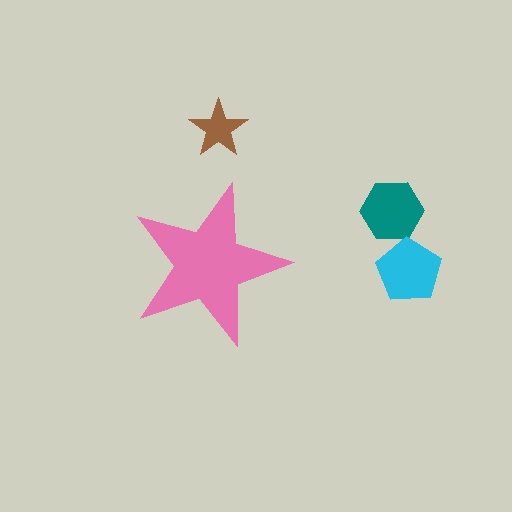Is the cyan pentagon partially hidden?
No, the cyan pentagon is fully visible.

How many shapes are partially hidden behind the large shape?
0 shapes are partially hidden.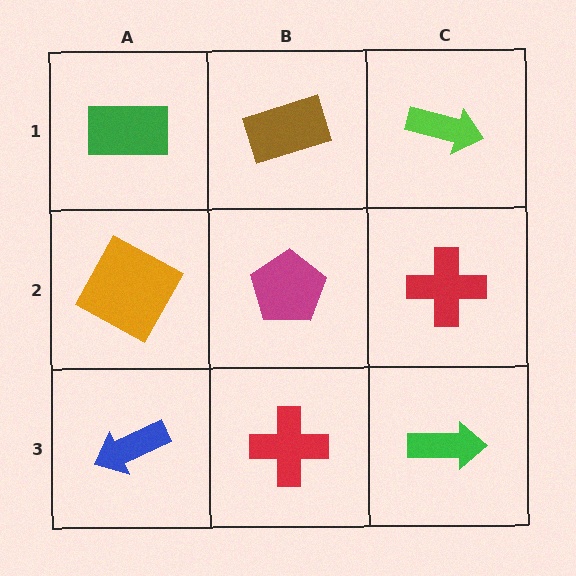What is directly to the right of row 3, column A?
A red cross.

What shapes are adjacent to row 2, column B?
A brown rectangle (row 1, column B), a red cross (row 3, column B), an orange square (row 2, column A), a red cross (row 2, column C).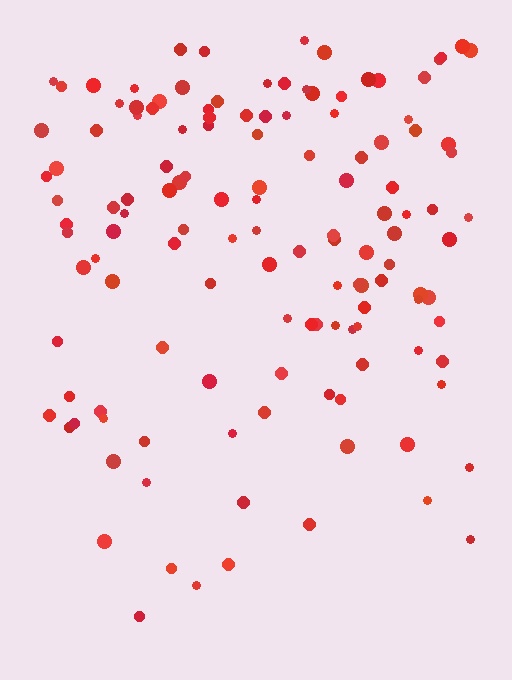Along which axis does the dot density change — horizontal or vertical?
Vertical.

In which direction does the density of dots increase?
From bottom to top, with the top side densest.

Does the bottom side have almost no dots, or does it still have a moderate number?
Still a moderate number, just noticeably fewer than the top.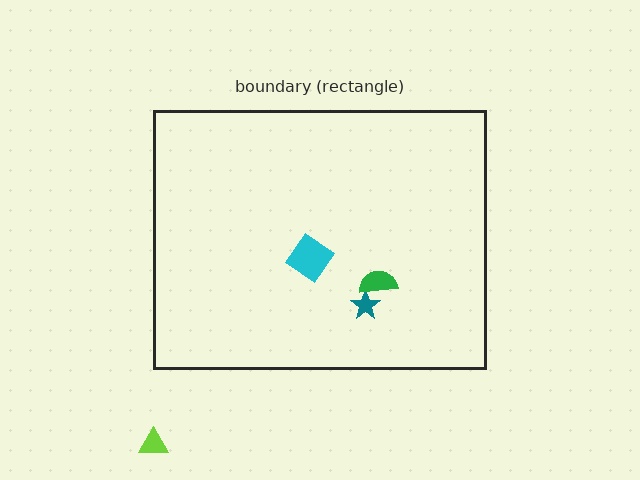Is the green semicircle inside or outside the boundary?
Inside.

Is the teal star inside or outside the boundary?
Inside.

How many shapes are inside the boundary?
3 inside, 1 outside.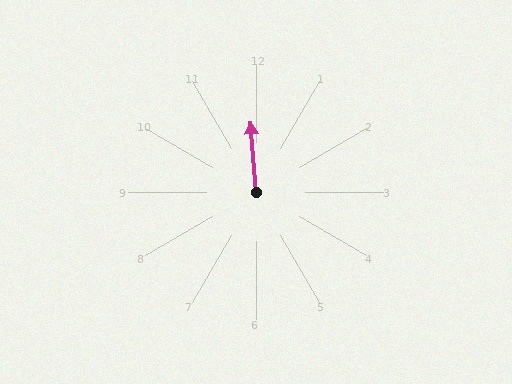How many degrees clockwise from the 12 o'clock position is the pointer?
Approximately 356 degrees.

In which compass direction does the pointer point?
North.